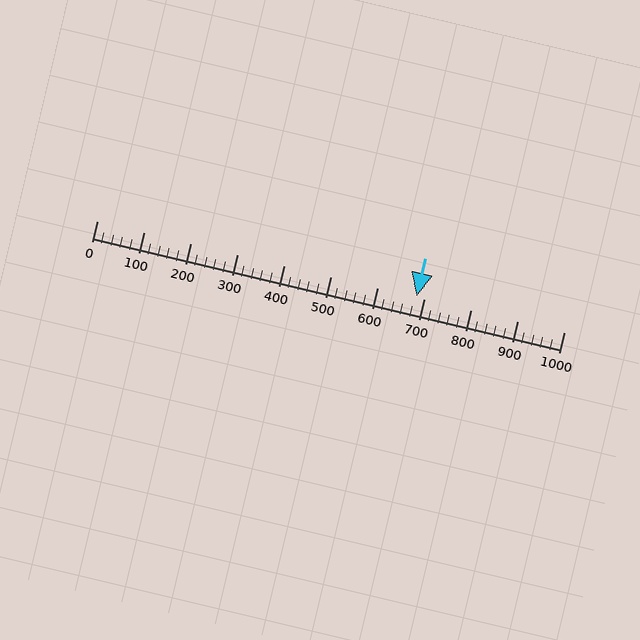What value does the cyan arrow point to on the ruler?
The cyan arrow points to approximately 684.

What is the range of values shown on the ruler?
The ruler shows values from 0 to 1000.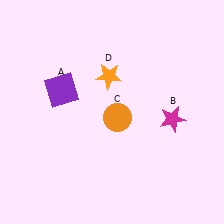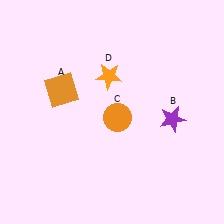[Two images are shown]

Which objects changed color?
A changed from purple to orange. B changed from magenta to purple.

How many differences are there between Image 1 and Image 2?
There are 2 differences between the two images.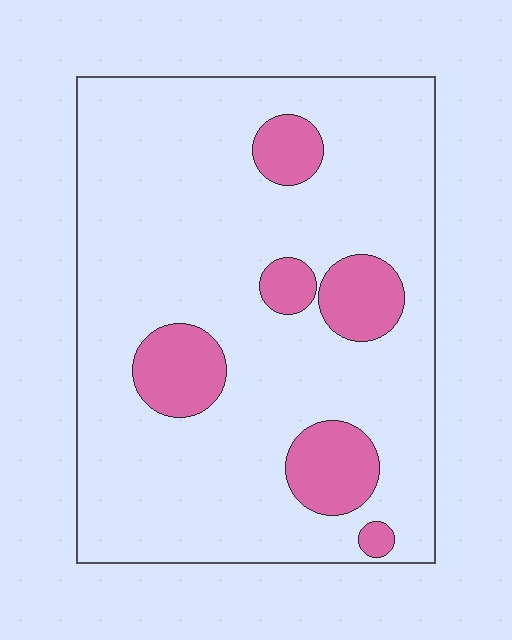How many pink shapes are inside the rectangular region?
6.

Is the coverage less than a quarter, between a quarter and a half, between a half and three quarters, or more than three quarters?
Less than a quarter.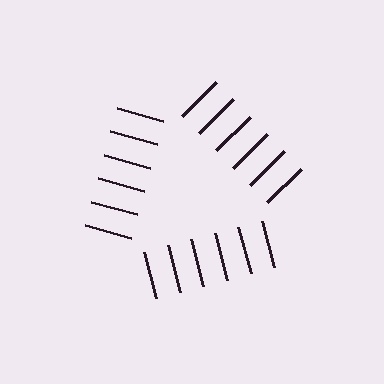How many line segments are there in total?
18 — 6 along each of the 3 edges.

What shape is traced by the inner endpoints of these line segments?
An illusory triangle — the line segments terminate on its edges but no continuous stroke is drawn.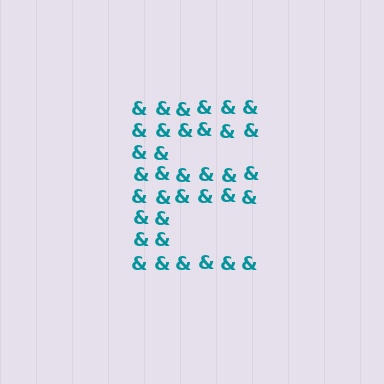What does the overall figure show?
The overall figure shows the letter E.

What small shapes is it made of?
It is made of small ampersands.